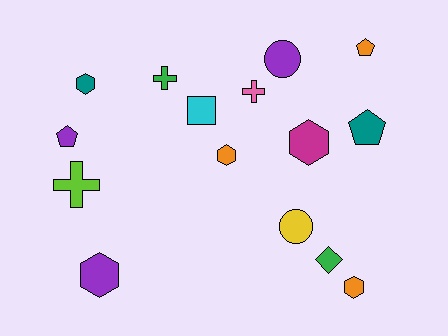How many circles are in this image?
There are 2 circles.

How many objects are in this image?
There are 15 objects.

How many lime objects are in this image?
There is 1 lime object.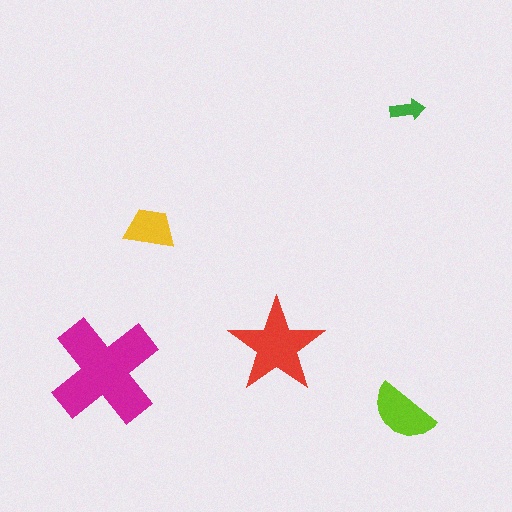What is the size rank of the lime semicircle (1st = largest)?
3rd.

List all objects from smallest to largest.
The green arrow, the yellow trapezoid, the lime semicircle, the red star, the magenta cross.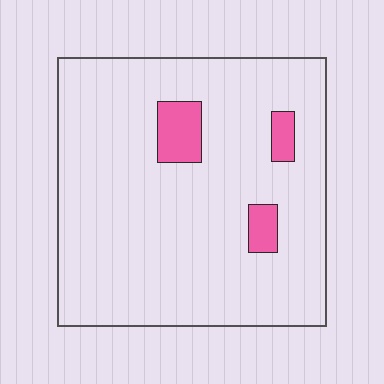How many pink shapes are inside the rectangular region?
3.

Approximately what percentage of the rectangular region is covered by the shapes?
Approximately 10%.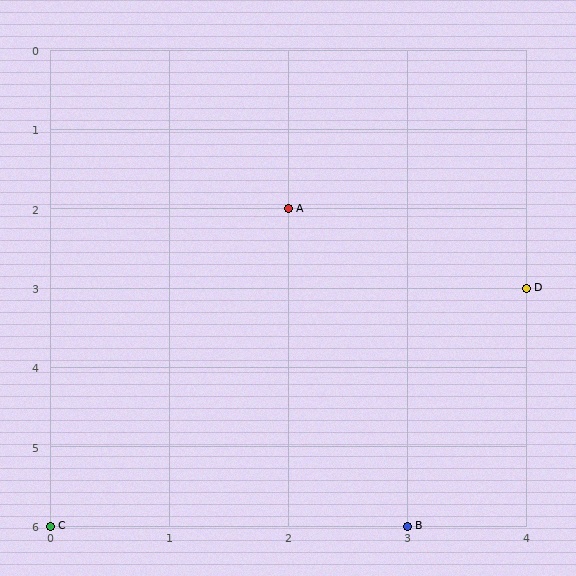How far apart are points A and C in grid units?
Points A and C are 2 columns and 4 rows apart (about 4.5 grid units diagonally).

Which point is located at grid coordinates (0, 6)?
Point C is at (0, 6).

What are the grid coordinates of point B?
Point B is at grid coordinates (3, 6).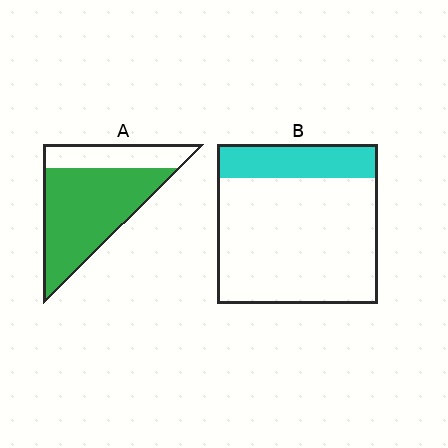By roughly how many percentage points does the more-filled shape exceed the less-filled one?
By roughly 50 percentage points (A over B).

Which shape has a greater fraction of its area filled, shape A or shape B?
Shape A.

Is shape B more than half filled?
No.